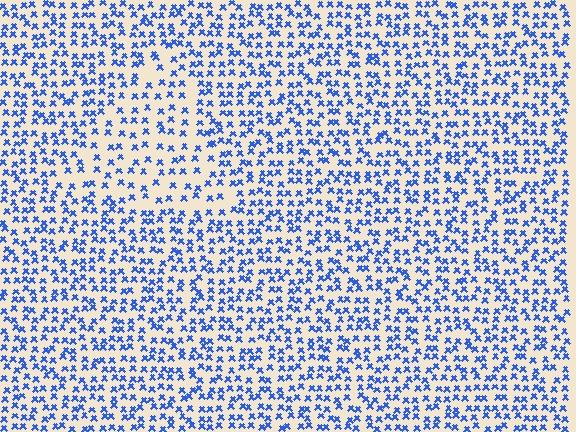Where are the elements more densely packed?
The elements are more densely packed outside the triangle boundary.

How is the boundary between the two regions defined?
The boundary is defined by a change in element density (approximately 1.7x ratio). All elements are the same color, size, and shape.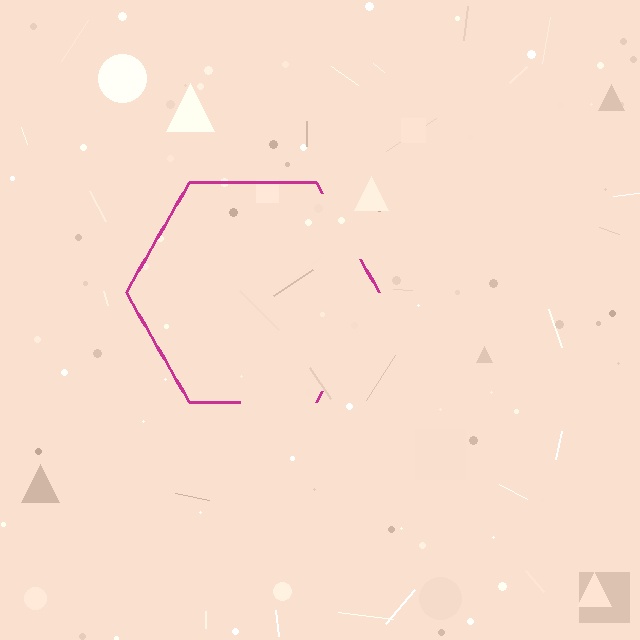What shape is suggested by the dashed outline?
The dashed outline suggests a hexagon.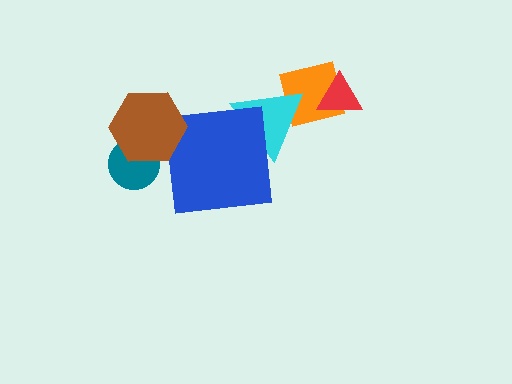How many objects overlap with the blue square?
2 objects overlap with the blue square.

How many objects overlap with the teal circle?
1 object overlaps with the teal circle.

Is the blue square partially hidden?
Yes, it is partially covered by another shape.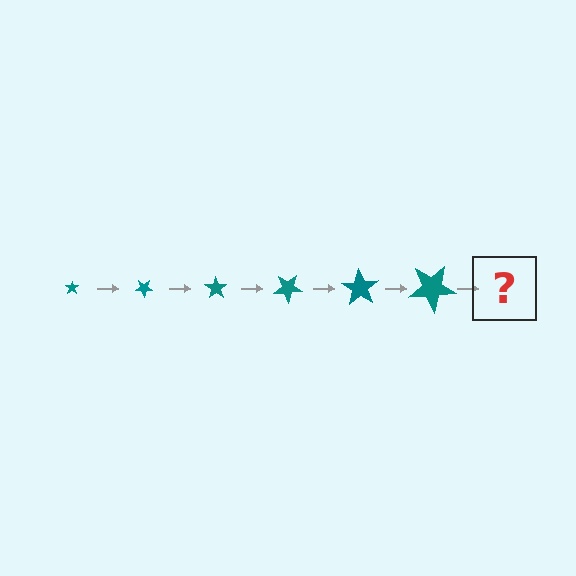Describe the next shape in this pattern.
It should be a star, larger than the previous one and rotated 210 degrees from the start.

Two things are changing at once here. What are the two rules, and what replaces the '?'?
The two rules are that the star grows larger each step and it rotates 35 degrees each step. The '?' should be a star, larger than the previous one and rotated 210 degrees from the start.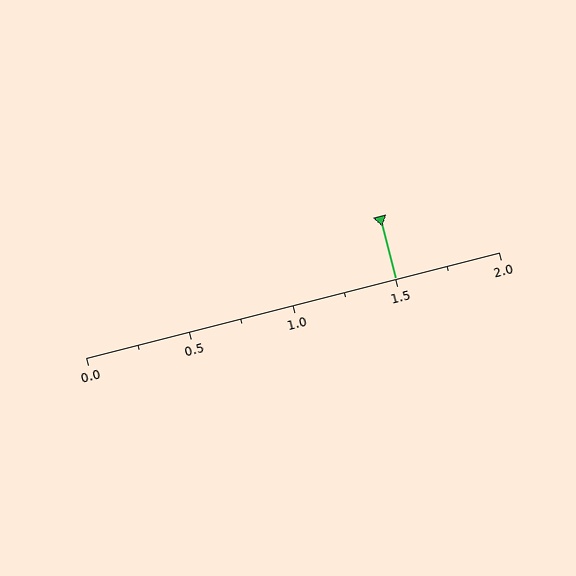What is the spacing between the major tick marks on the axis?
The major ticks are spaced 0.5 apart.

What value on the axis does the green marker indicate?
The marker indicates approximately 1.5.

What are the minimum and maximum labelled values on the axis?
The axis runs from 0.0 to 2.0.